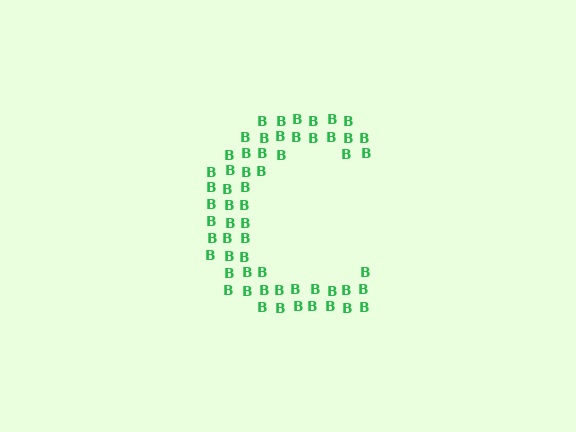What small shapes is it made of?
It is made of small letter B's.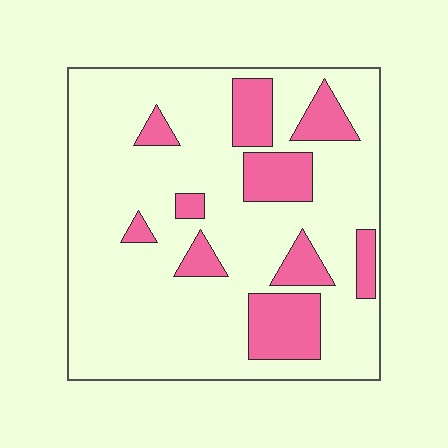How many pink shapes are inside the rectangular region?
10.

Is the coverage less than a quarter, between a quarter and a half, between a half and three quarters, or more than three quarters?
Less than a quarter.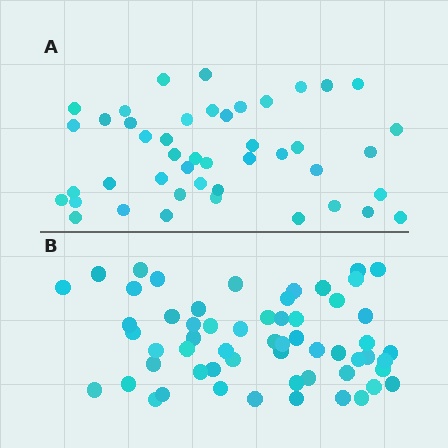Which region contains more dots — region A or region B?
Region B (the bottom region) has more dots.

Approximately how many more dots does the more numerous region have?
Region B has approximately 15 more dots than region A.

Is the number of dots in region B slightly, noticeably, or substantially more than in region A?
Region B has noticeably more, but not dramatically so. The ratio is roughly 1.3 to 1.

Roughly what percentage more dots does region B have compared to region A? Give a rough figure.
About 30% more.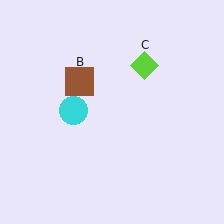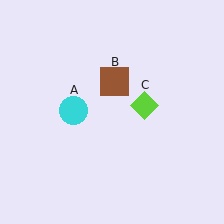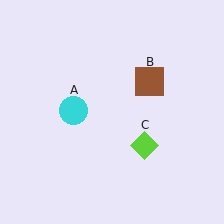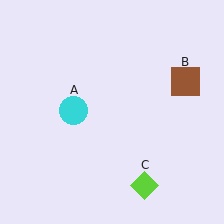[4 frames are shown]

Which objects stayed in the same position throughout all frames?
Cyan circle (object A) remained stationary.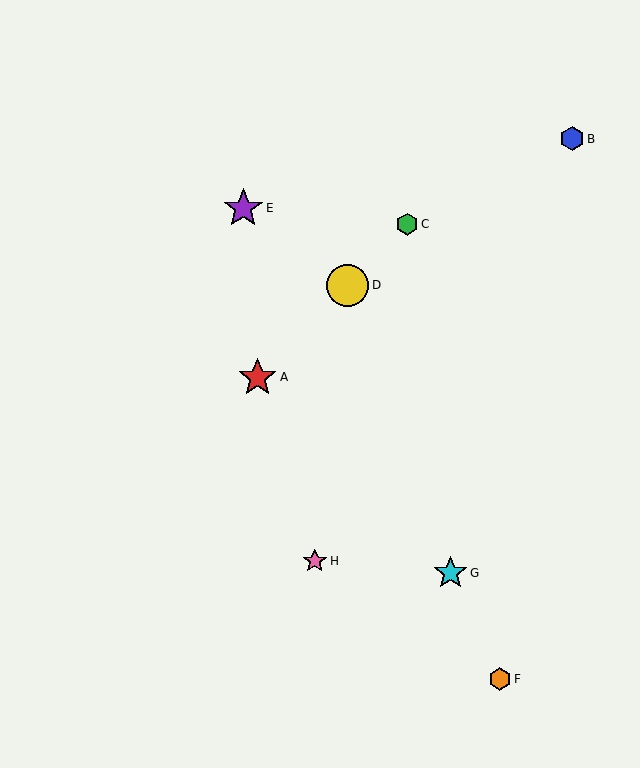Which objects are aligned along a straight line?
Objects A, C, D are aligned along a straight line.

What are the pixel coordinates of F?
Object F is at (500, 679).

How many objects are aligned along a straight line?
3 objects (A, C, D) are aligned along a straight line.